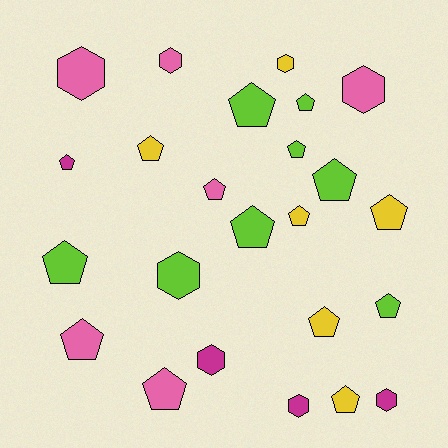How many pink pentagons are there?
There are 3 pink pentagons.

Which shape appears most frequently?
Pentagon, with 16 objects.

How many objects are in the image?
There are 24 objects.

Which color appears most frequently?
Lime, with 8 objects.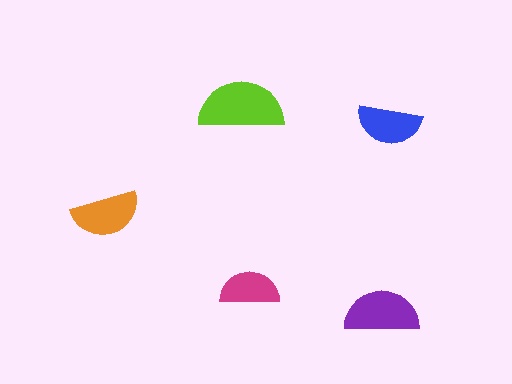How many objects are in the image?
There are 5 objects in the image.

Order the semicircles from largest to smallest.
the lime one, the purple one, the orange one, the blue one, the magenta one.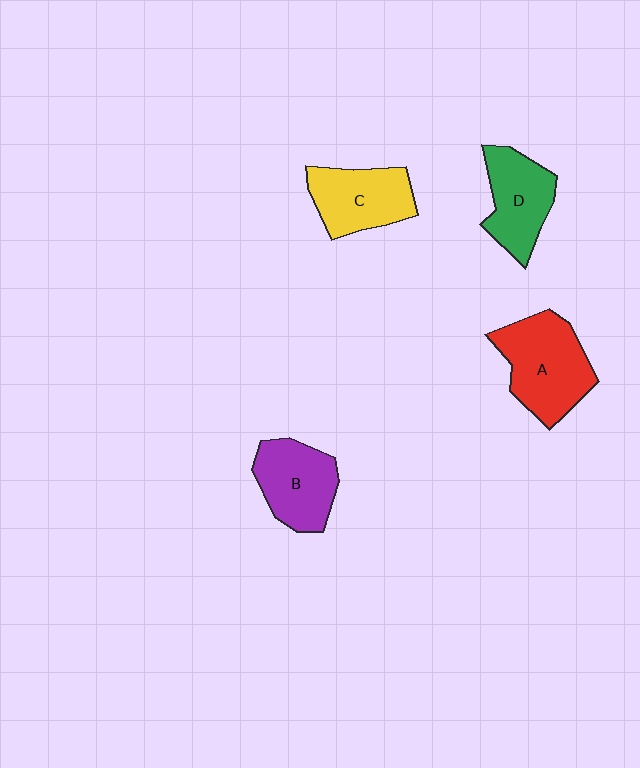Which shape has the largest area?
Shape A (red).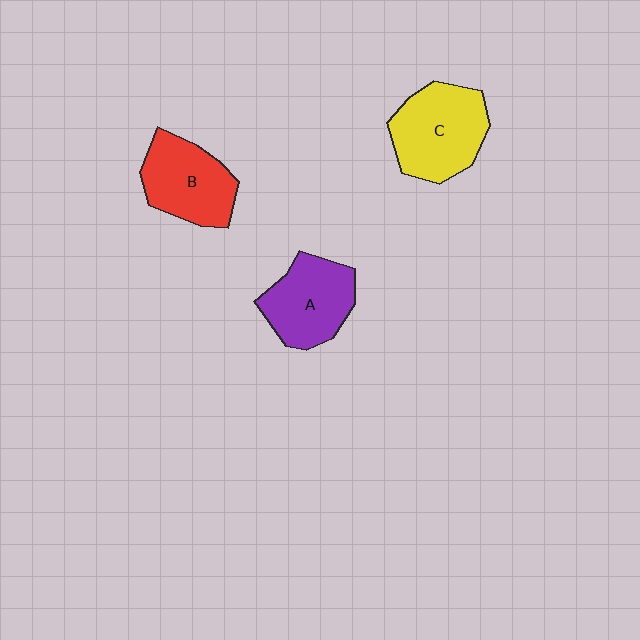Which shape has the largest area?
Shape C (yellow).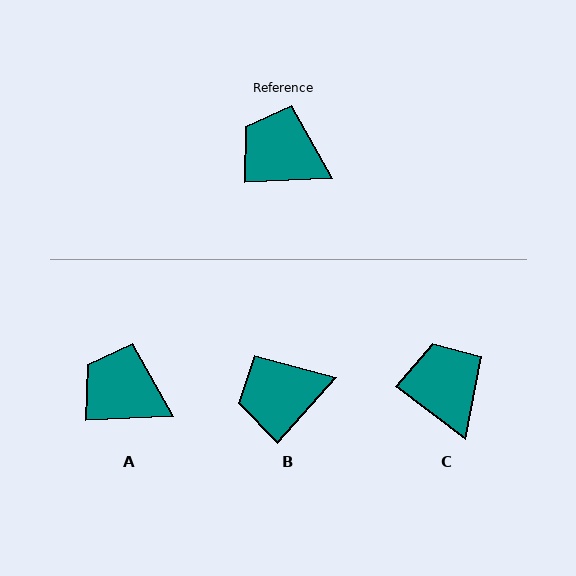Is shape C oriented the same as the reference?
No, it is off by about 40 degrees.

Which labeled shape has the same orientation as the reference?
A.